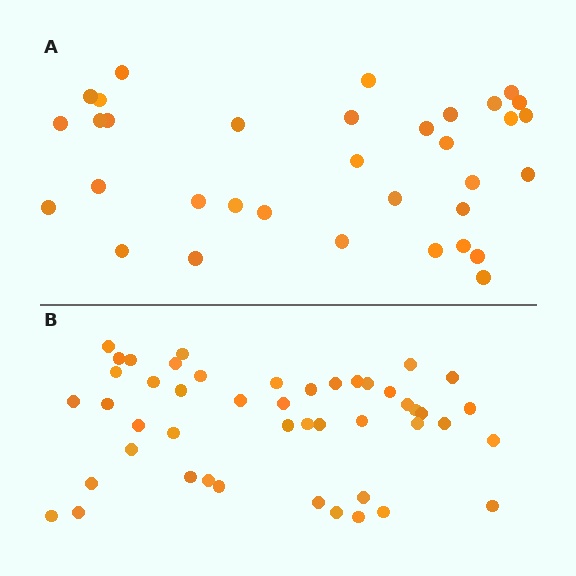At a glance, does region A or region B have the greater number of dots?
Region B (the bottom region) has more dots.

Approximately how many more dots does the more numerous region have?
Region B has approximately 15 more dots than region A.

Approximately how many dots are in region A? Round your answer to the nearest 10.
About 30 dots. (The exact count is 34, which rounds to 30.)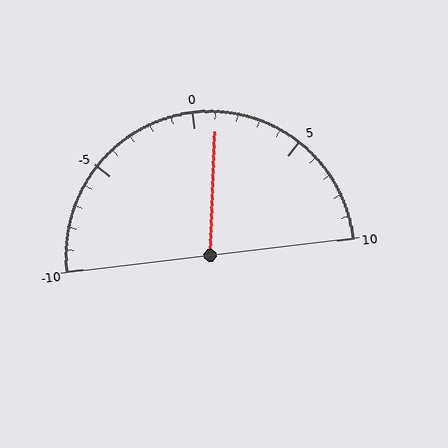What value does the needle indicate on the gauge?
The needle indicates approximately 1.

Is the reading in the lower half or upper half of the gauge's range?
The reading is in the upper half of the range (-10 to 10).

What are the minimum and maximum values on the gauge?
The gauge ranges from -10 to 10.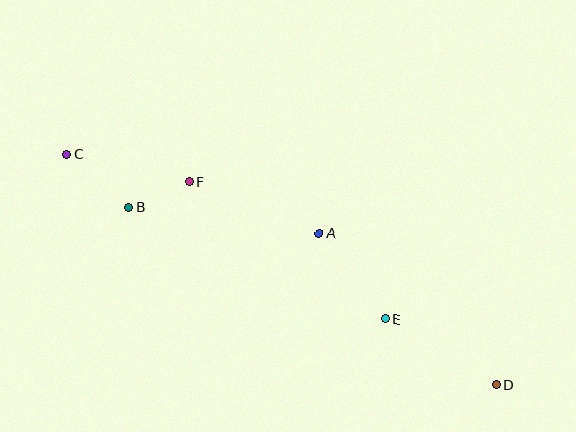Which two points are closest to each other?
Points B and F are closest to each other.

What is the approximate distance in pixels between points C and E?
The distance between C and E is approximately 359 pixels.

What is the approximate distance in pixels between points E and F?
The distance between E and F is approximately 239 pixels.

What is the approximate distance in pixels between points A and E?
The distance between A and E is approximately 108 pixels.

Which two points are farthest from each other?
Points C and D are farthest from each other.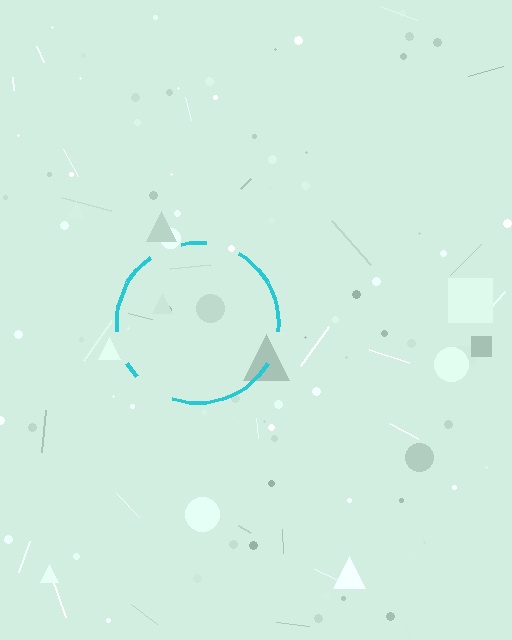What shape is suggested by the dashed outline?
The dashed outline suggests a circle.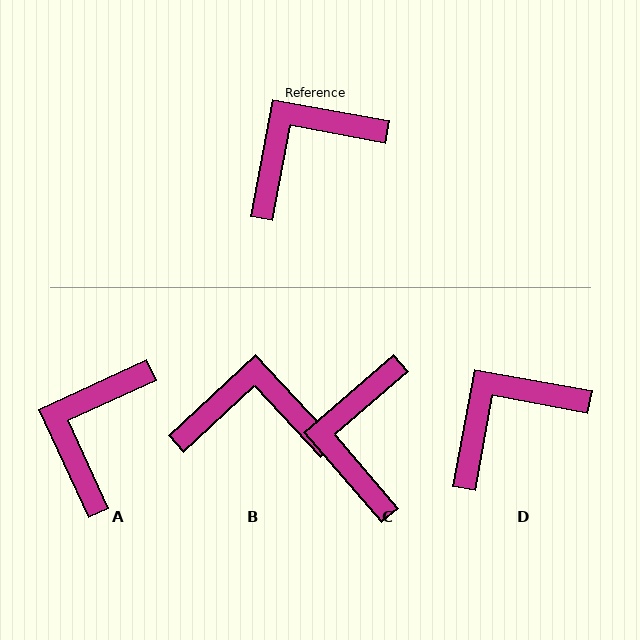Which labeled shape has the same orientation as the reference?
D.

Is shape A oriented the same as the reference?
No, it is off by about 35 degrees.